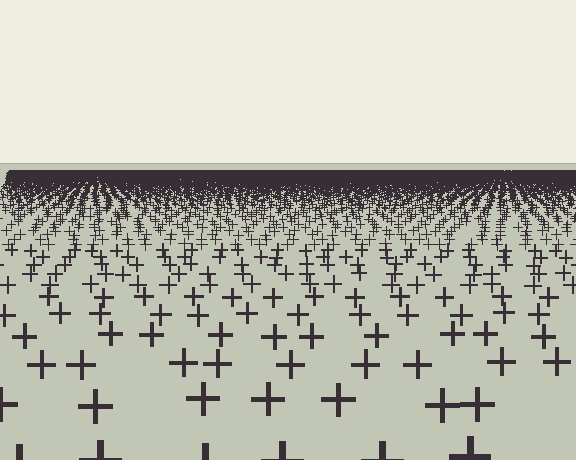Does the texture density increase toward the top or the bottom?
Density increases toward the top.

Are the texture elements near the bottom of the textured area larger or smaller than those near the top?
Larger. Near the bottom, elements are closer to the viewer and appear at a bigger on-screen size.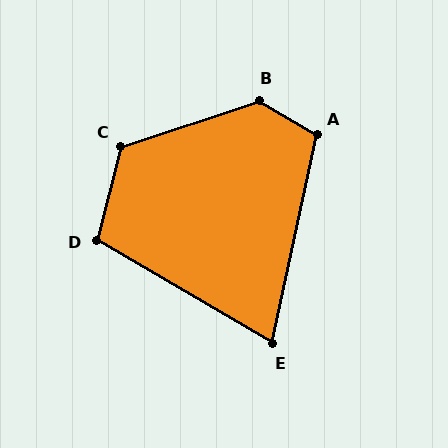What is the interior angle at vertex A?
Approximately 109 degrees (obtuse).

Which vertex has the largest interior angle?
B, at approximately 130 degrees.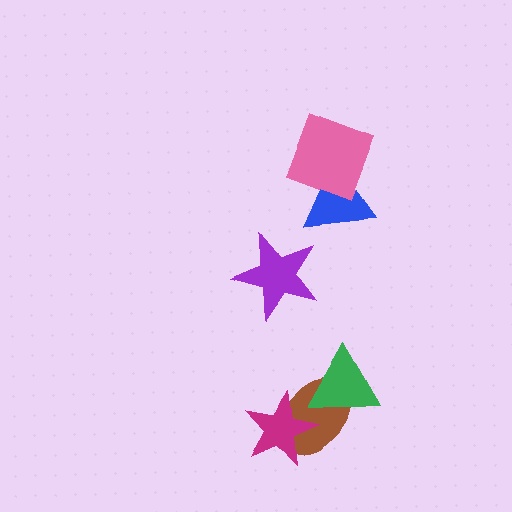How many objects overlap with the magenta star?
1 object overlaps with the magenta star.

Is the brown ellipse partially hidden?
Yes, it is partially covered by another shape.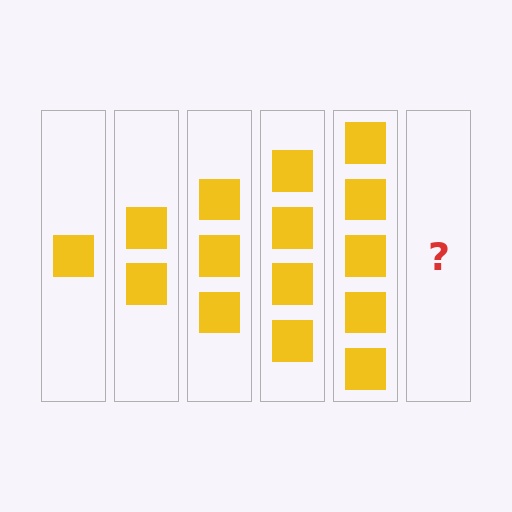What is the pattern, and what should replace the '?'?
The pattern is that each step adds one more square. The '?' should be 6 squares.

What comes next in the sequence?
The next element should be 6 squares.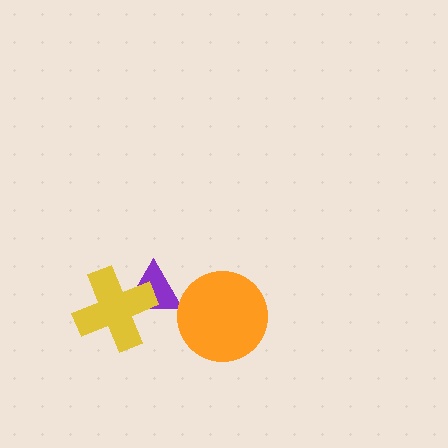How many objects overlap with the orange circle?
0 objects overlap with the orange circle.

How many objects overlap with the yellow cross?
1 object overlaps with the yellow cross.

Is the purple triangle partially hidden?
Yes, it is partially covered by another shape.